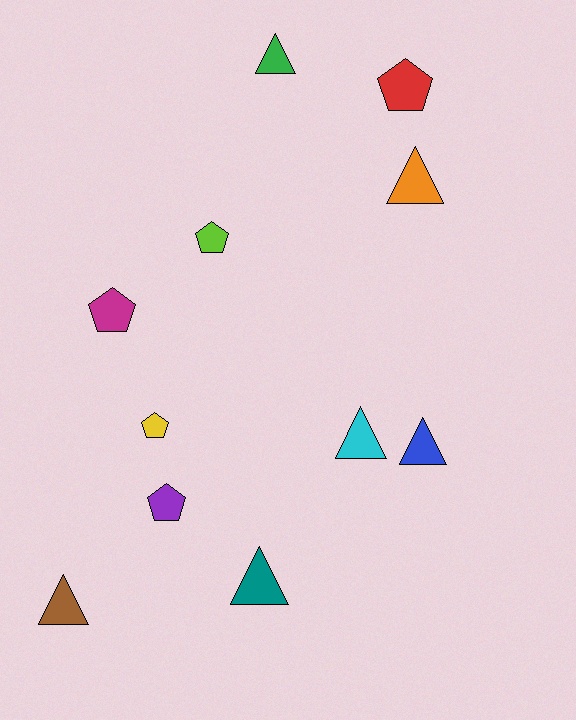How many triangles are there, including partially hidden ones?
There are 6 triangles.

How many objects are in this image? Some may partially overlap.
There are 11 objects.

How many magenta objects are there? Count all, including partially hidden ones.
There is 1 magenta object.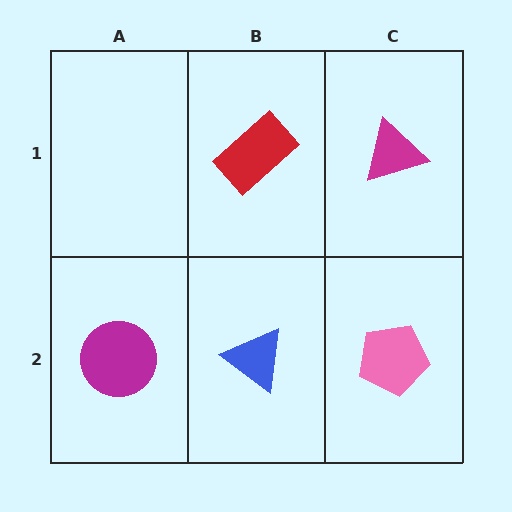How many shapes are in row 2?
3 shapes.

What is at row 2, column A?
A magenta circle.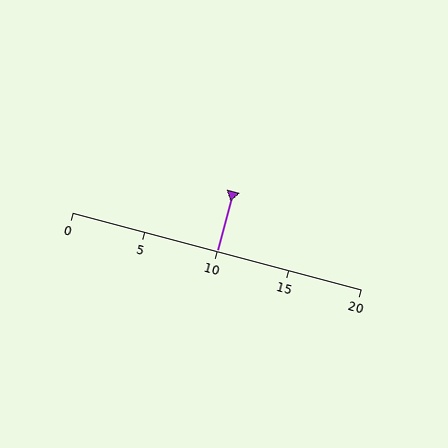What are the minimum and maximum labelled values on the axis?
The axis runs from 0 to 20.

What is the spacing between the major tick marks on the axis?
The major ticks are spaced 5 apart.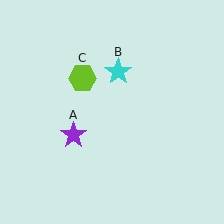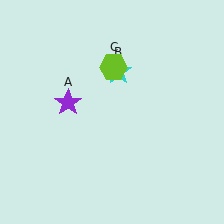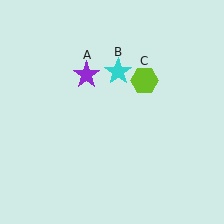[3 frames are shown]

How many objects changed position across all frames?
2 objects changed position: purple star (object A), lime hexagon (object C).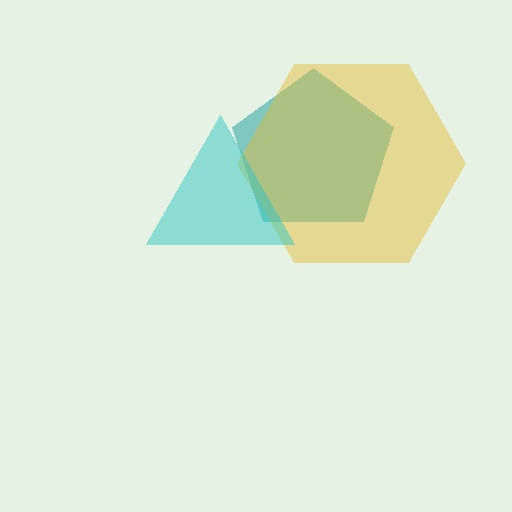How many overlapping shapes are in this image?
There are 3 overlapping shapes in the image.